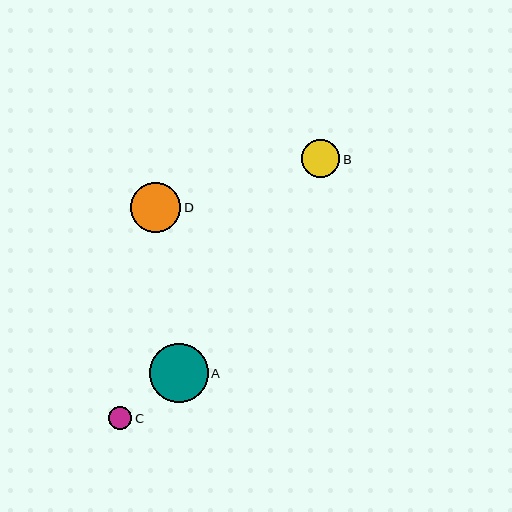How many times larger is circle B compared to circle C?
Circle B is approximately 1.6 times the size of circle C.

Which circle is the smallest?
Circle C is the smallest with a size of approximately 23 pixels.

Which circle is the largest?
Circle A is the largest with a size of approximately 59 pixels.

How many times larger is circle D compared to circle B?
Circle D is approximately 1.3 times the size of circle B.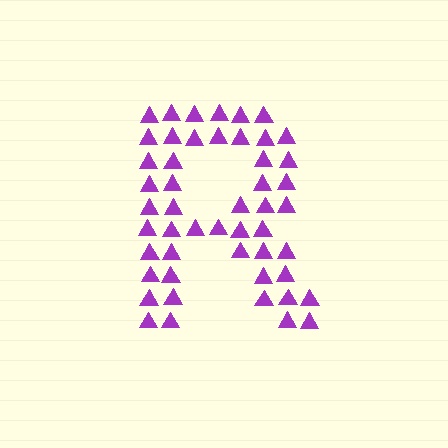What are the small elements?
The small elements are triangles.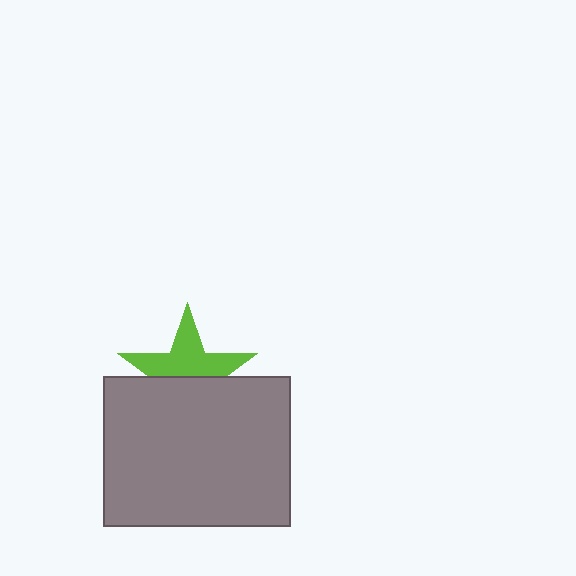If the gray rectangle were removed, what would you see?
You would see the complete lime star.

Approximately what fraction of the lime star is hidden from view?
Roughly 47% of the lime star is hidden behind the gray rectangle.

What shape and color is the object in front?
The object in front is a gray rectangle.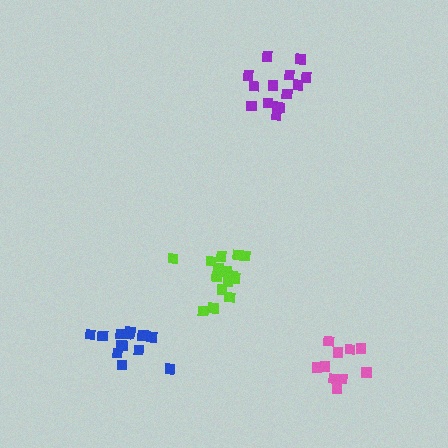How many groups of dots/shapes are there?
There are 4 groups.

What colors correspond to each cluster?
The clusters are colored: pink, lime, blue, purple.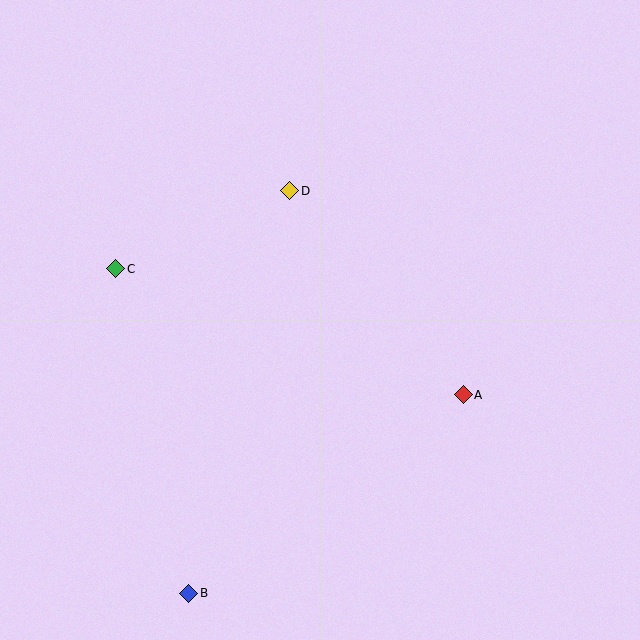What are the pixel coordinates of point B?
Point B is at (189, 593).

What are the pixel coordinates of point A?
Point A is at (463, 395).